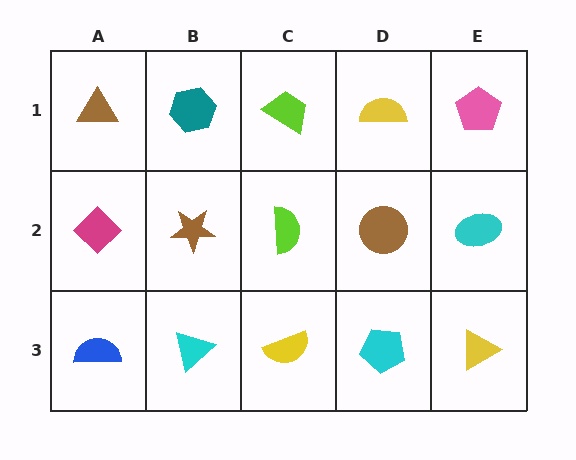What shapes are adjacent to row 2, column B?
A teal hexagon (row 1, column B), a cyan triangle (row 3, column B), a magenta diamond (row 2, column A), a lime semicircle (row 2, column C).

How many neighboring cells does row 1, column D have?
3.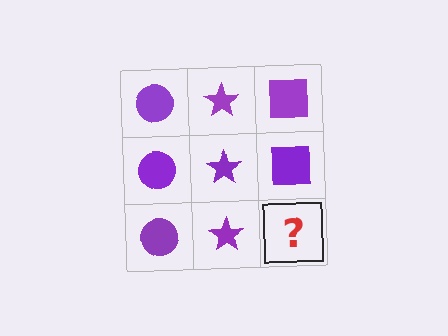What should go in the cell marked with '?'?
The missing cell should contain a purple square.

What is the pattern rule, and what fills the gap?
The rule is that each column has a consistent shape. The gap should be filled with a purple square.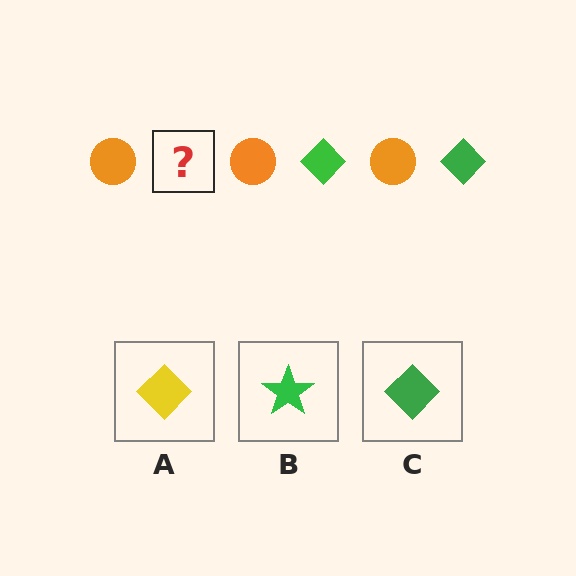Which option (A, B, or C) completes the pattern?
C.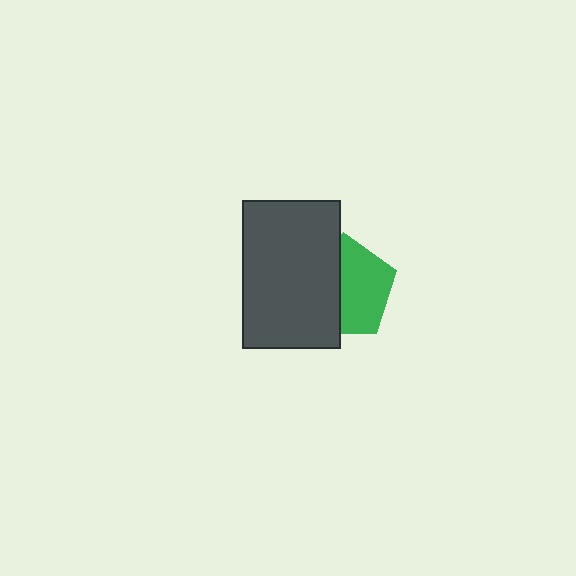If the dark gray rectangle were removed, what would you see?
You would see the complete green pentagon.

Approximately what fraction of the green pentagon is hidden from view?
Roughly 48% of the green pentagon is hidden behind the dark gray rectangle.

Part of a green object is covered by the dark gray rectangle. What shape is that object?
It is a pentagon.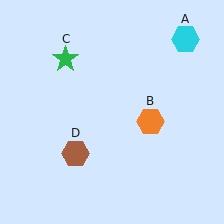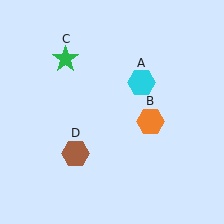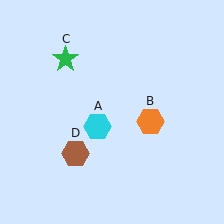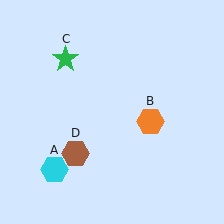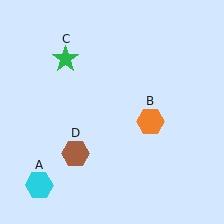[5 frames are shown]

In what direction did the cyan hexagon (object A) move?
The cyan hexagon (object A) moved down and to the left.